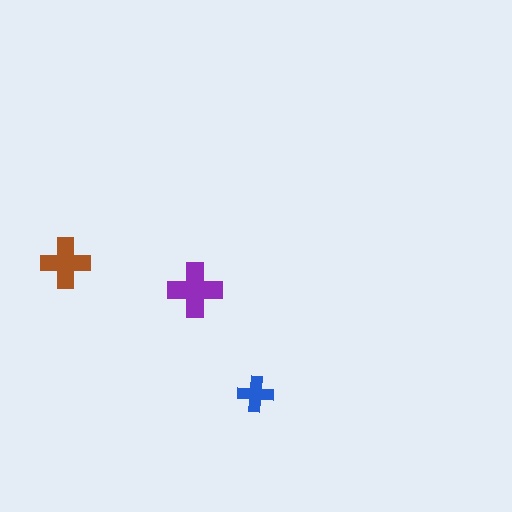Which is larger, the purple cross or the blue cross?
The purple one.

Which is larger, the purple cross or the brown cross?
The purple one.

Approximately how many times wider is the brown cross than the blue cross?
About 1.5 times wider.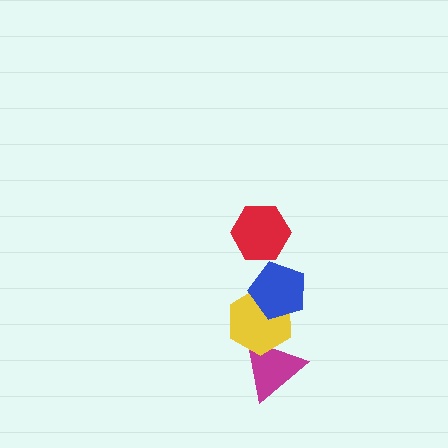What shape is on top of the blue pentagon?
The red hexagon is on top of the blue pentagon.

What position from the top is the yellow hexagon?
The yellow hexagon is 3rd from the top.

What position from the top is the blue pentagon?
The blue pentagon is 2nd from the top.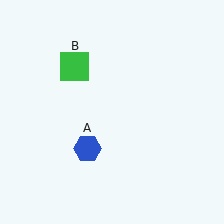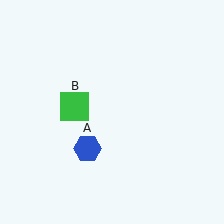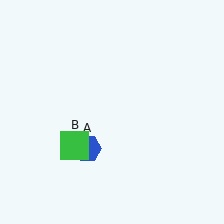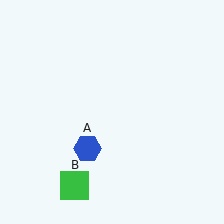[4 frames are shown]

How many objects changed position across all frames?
1 object changed position: green square (object B).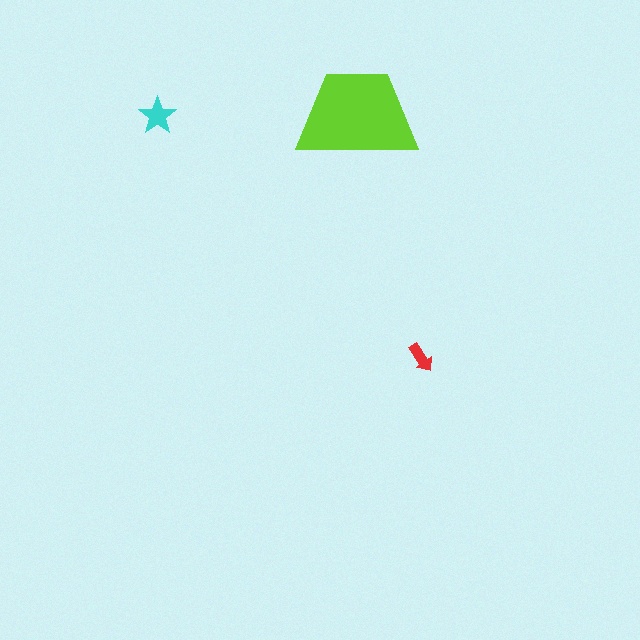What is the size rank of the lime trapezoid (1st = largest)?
1st.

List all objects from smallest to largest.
The red arrow, the cyan star, the lime trapezoid.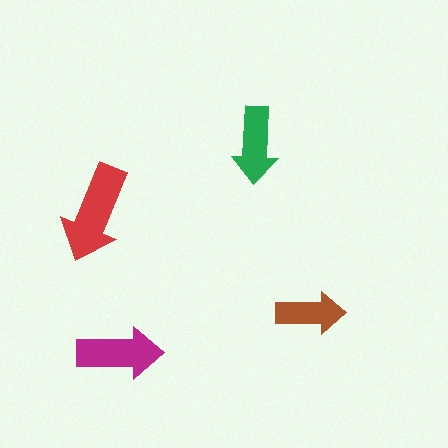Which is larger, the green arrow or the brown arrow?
The green one.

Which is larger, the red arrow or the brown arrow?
The red one.